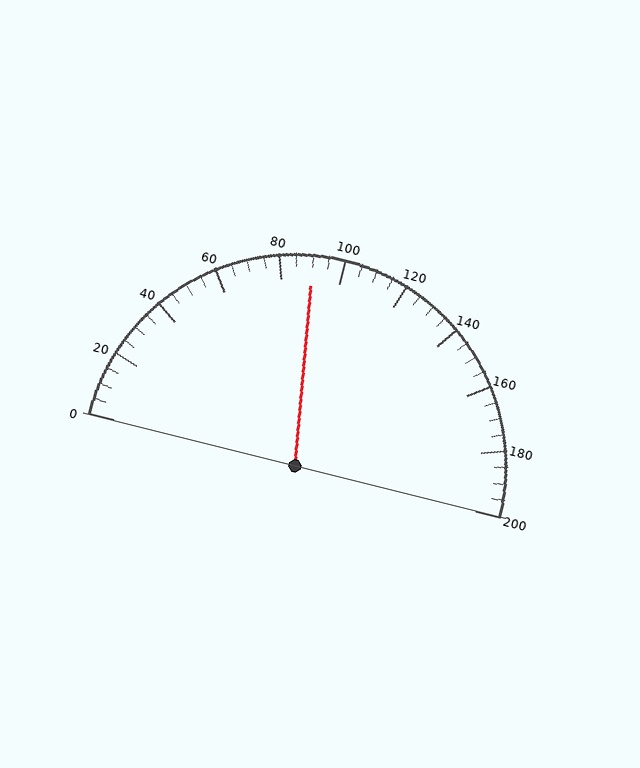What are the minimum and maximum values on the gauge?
The gauge ranges from 0 to 200.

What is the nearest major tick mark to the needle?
The nearest major tick mark is 80.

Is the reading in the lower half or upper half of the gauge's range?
The reading is in the lower half of the range (0 to 200).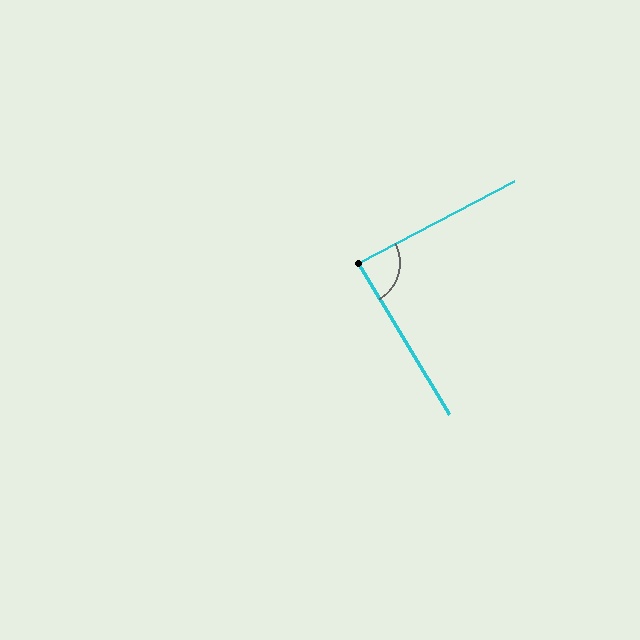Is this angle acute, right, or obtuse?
It is approximately a right angle.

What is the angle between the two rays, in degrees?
Approximately 86 degrees.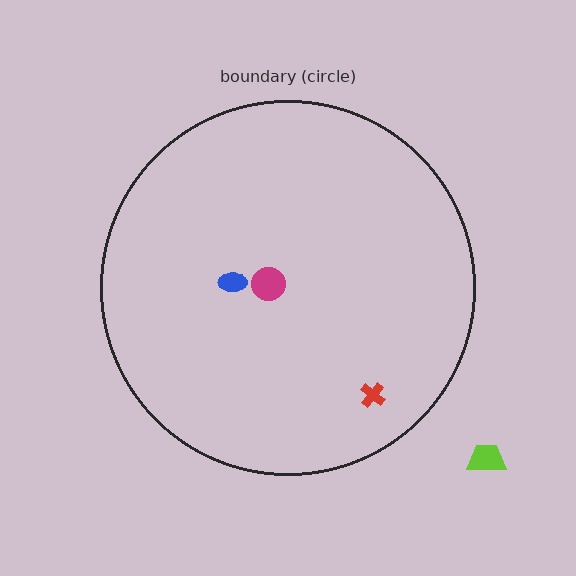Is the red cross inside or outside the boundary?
Inside.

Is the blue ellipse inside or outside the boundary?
Inside.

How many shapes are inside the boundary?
3 inside, 1 outside.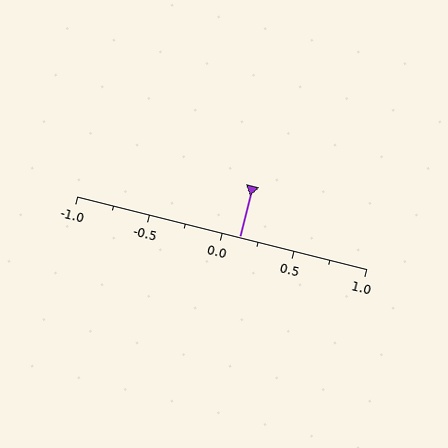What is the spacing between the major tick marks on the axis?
The major ticks are spaced 0.5 apart.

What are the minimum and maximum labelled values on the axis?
The axis runs from -1.0 to 1.0.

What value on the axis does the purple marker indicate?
The marker indicates approximately 0.12.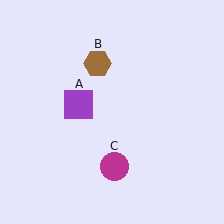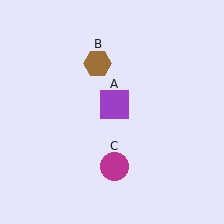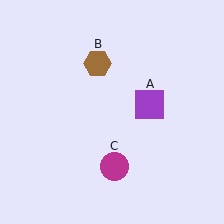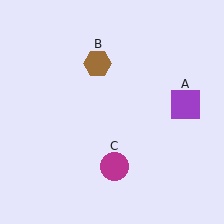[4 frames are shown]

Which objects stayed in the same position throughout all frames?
Brown hexagon (object B) and magenta circle (object C) remained stationary.